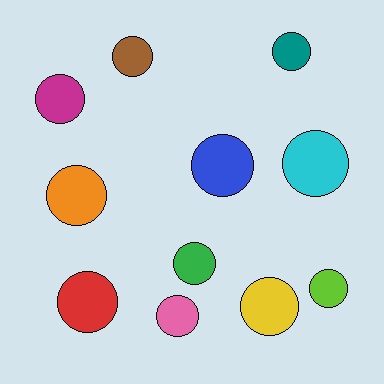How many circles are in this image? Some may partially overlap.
There are 11 circles.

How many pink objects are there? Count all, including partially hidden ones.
There is 1 pink object.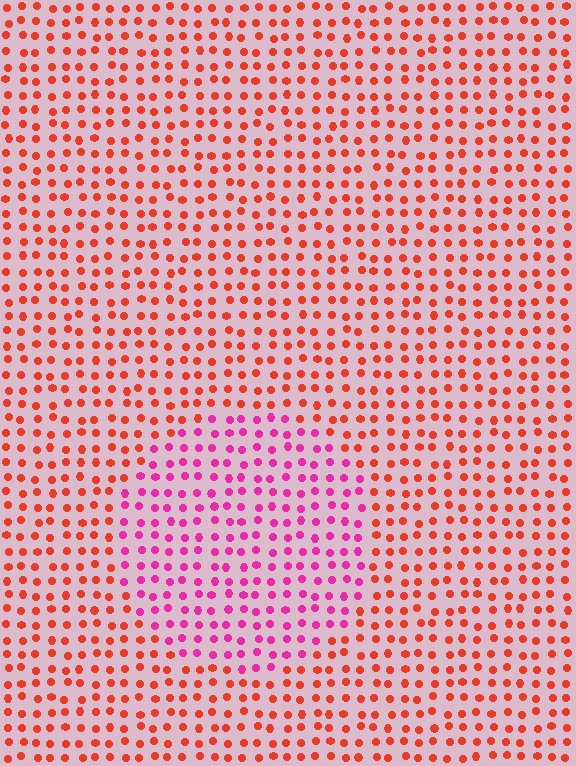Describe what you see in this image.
The image is filled with small red elements in a uniform arrangement. A circle-shaped region is visible where the elements are tinted to a slightly different hue, forming a subtle color boundary.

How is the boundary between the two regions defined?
The boundary is defined purely by a slight shift in hue (about 45 degrees). Spacing, size, and orientation are identical on both sides.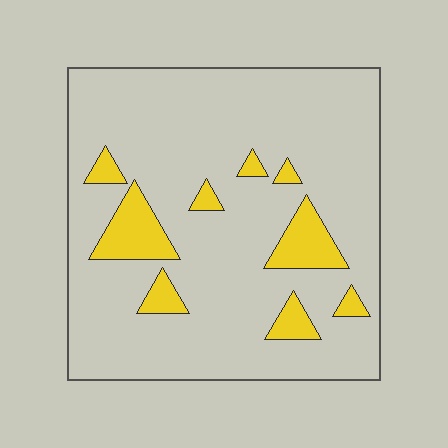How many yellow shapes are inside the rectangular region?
9.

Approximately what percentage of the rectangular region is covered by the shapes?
Approximately 15%.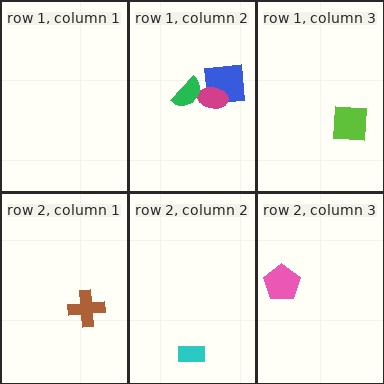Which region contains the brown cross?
The row 2, column 1 region.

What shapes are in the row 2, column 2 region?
The cyan rectangle.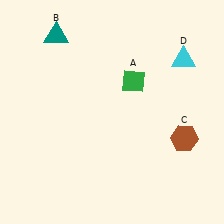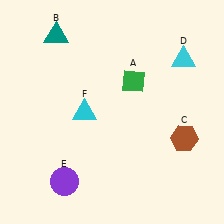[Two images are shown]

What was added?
A purple circle (E), a cyan triangle (F) were added in Image 2.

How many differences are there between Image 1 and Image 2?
There are 2 differences between the two images.